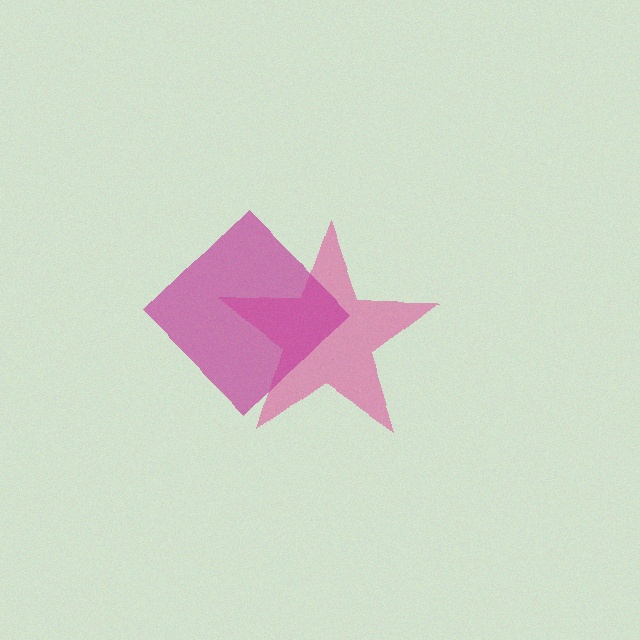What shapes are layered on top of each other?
The layered shapes are: a pink star, a magenta diamond.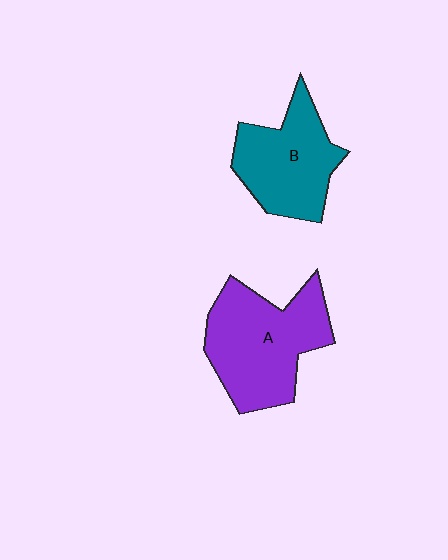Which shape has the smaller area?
Shape B (teal).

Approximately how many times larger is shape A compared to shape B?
Approximately 1.3 times.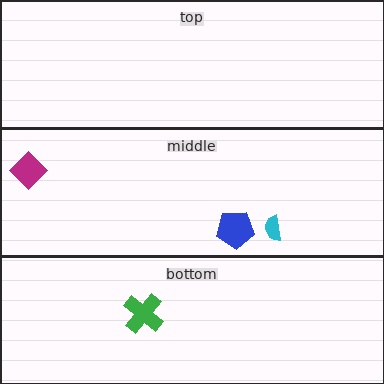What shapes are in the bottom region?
The green cross.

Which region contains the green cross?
The bottom region.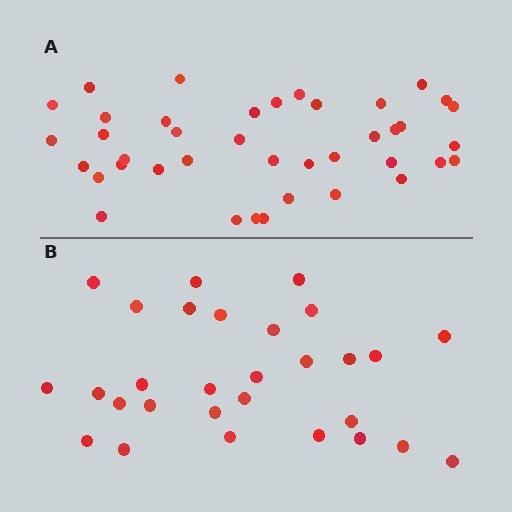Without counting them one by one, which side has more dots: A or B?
Region A (the top region) has more dots.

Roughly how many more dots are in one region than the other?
Region A has roughly 12 or so more dots than region B.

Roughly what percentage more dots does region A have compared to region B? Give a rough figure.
About 40% more.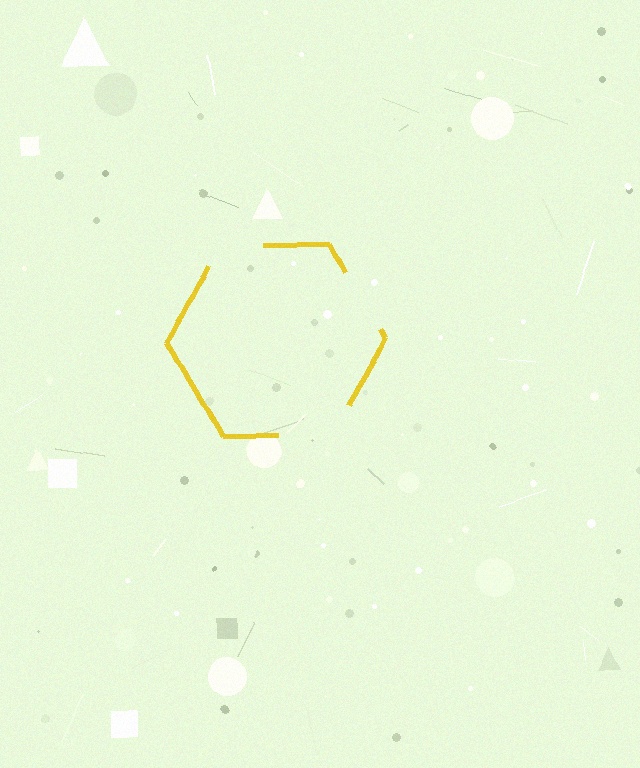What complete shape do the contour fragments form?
The contour fragments form a hexagon.